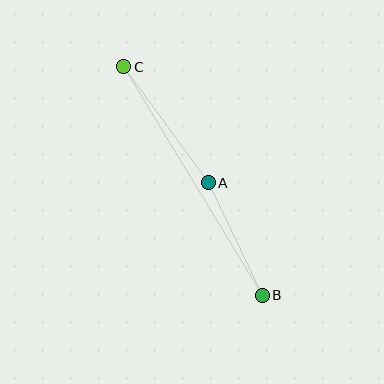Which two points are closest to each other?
Points A and B are closest to each other.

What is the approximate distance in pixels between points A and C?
The distance between A and C is approximately 143 pixels.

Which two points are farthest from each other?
Points B and C are farthest from each other.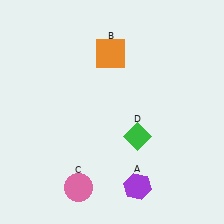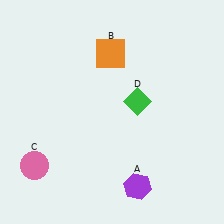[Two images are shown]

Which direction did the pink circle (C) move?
The pink circle (C) moved left.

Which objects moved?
The objects that moved are: the pink circle (C), the green diamond (D).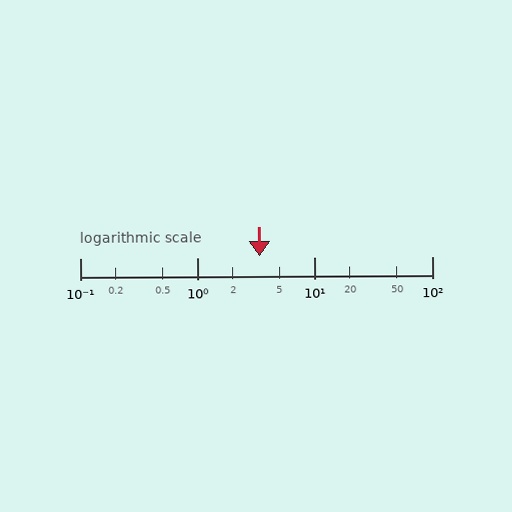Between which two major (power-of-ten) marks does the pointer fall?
The pointer is between 1 and 10.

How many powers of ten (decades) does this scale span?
The scale spans 3 decades, from 0.1 to 100.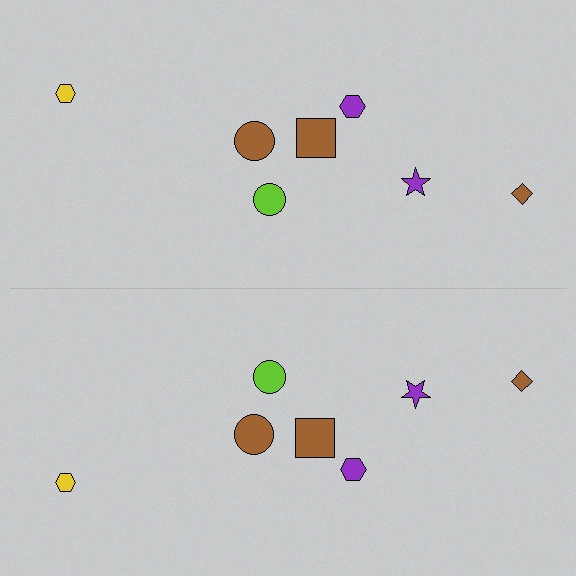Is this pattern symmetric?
Yes, this pattern has bilateral (reflection) symmetry.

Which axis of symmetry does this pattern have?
The pattern has a horizontal axis of symmetry running through the center of the image.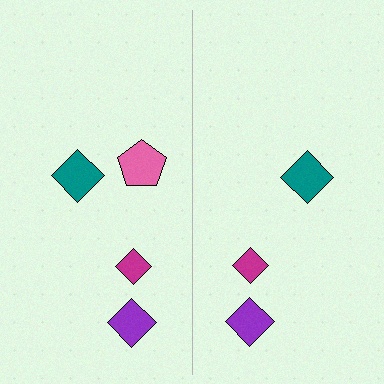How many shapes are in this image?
There are 7 shapes in this image.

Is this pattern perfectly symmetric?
No, the pattern is not perfectly symmetric. A pink pentagon is missing from the right side.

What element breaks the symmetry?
A pink pentagon is missing from the right side.